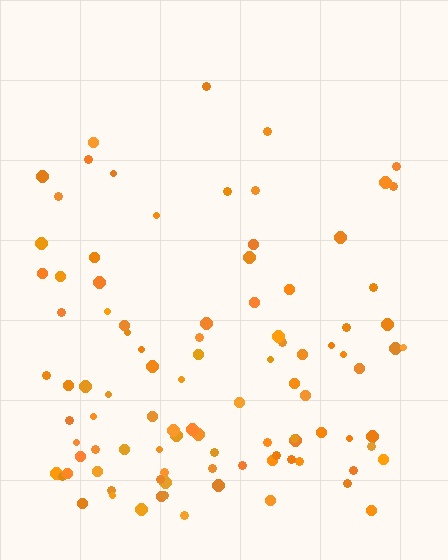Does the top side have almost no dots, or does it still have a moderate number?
Still a moderate number, just noticeably fewer than the bottom.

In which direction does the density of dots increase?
From top to bottom, with the bottom side densest.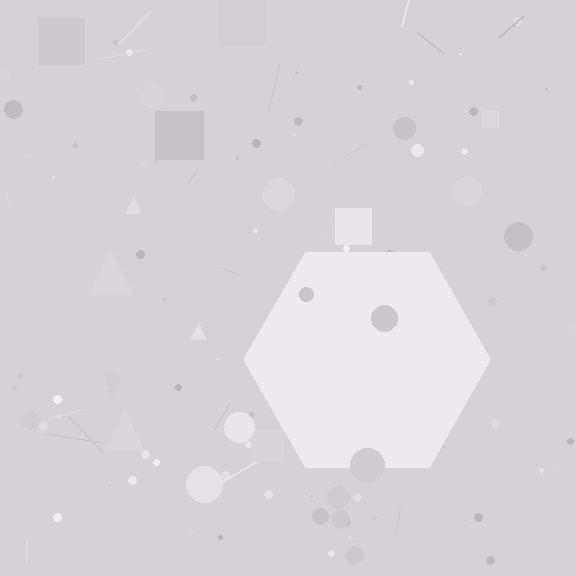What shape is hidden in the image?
A hexagon is hidden in the image.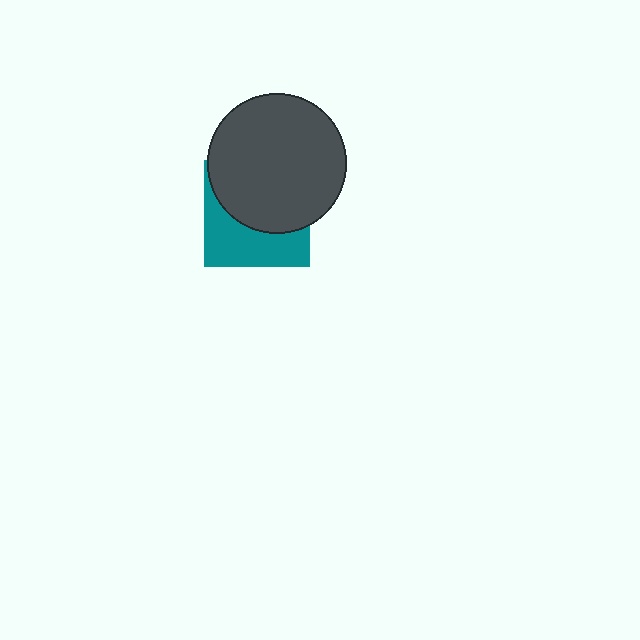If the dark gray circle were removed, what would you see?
You would see the complete teal square.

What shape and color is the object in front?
The object in front is a dark gray circle.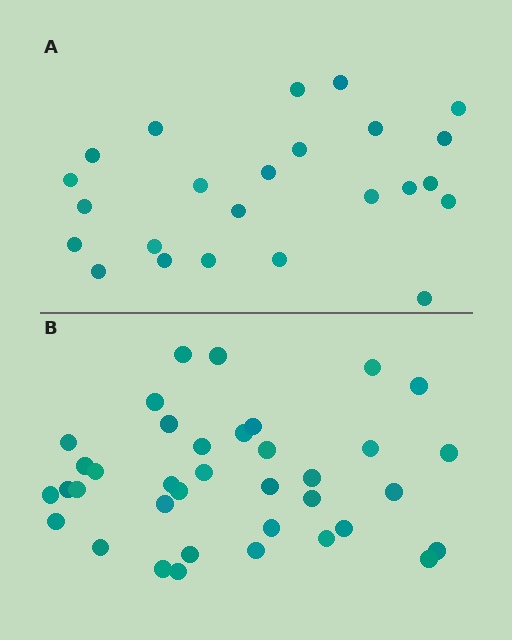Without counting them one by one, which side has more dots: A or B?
Region B (the bottom region) has more dots.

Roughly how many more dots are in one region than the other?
Region B has approximately 15 more dots than region A.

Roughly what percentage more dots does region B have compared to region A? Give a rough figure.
About 55% more.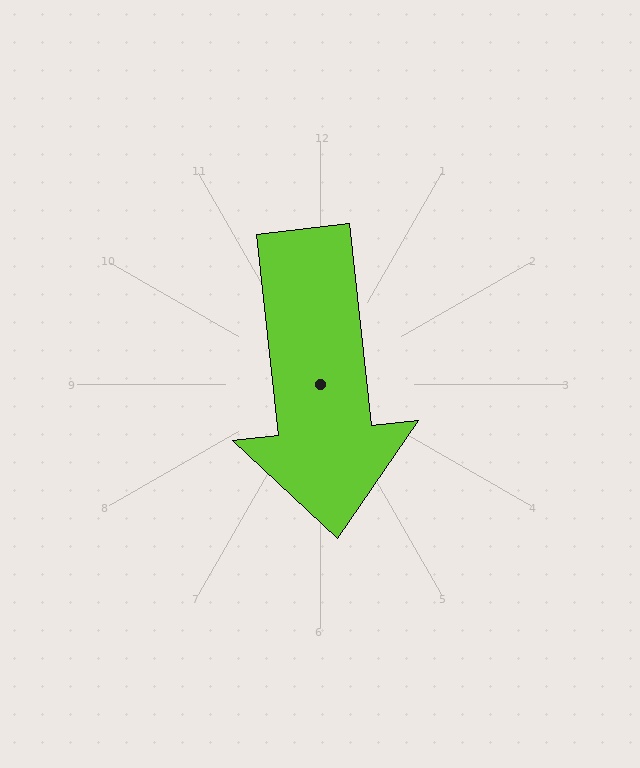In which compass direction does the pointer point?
South.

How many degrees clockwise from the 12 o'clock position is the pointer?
Approximately 174 degrees.